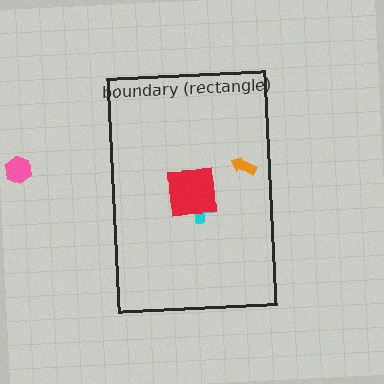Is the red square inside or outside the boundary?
Inside.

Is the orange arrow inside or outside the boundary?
Inside.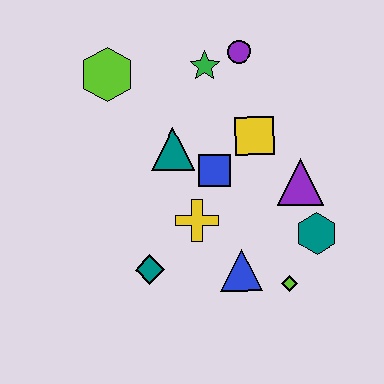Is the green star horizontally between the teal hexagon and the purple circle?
No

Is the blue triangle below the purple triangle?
Yes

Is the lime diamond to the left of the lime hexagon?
No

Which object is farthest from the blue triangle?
The lime hexagon is farthest from the blue triangle.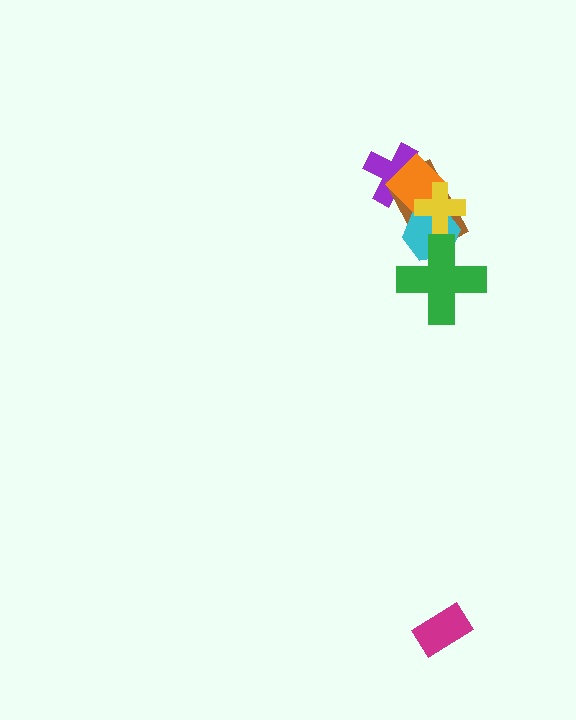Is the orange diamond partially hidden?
Yes, it is partially covered by another shape.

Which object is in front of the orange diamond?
The yellow cross is in front of the orange diamond.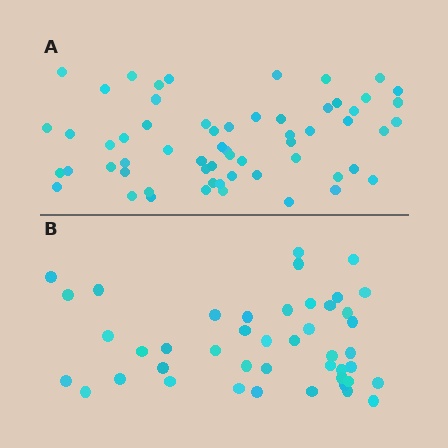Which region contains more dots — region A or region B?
Region A (the top region) has more dots.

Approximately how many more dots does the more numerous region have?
Region A has approximately 15 more dots than region B.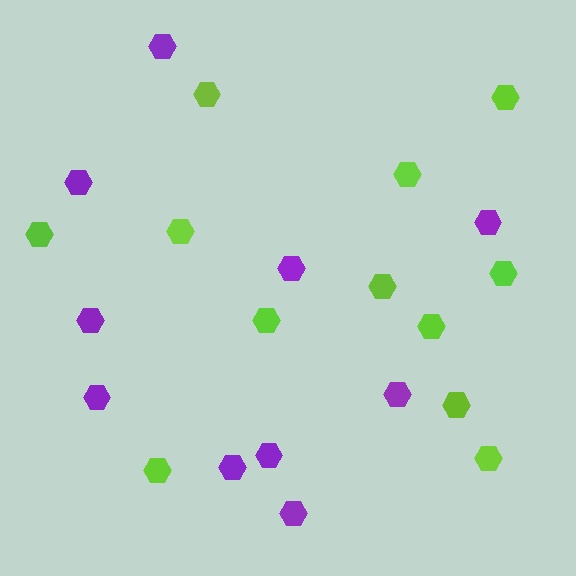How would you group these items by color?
There are 2 groups: one group of lime hexagons (12) and one group of purple hexagons (10).